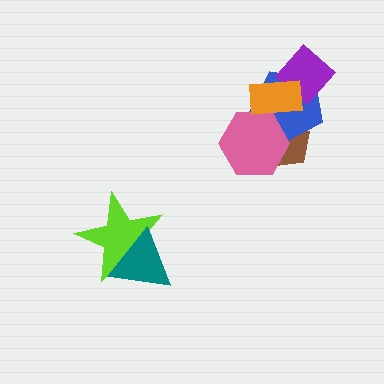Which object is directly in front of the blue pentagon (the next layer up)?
The purple diamond is directly in front of the blue pentagon.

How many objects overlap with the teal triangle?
1 object overlaps with the teal triangle.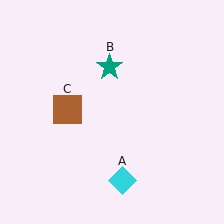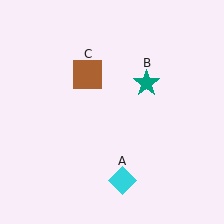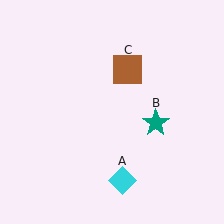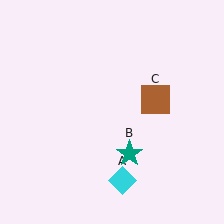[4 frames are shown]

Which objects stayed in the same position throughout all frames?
Cyan diamond (object A) remained stationary.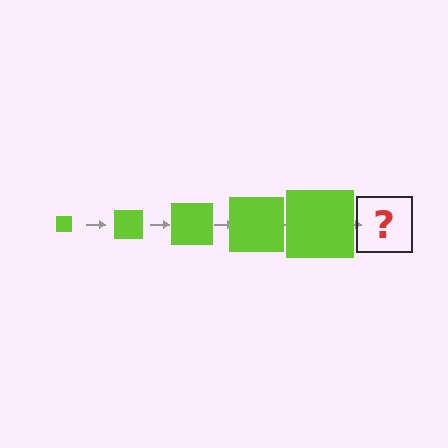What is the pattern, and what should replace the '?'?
The pattern is that the square gets progressively larger each step. The '?' should be a lime square, larger than the previous one.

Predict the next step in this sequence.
The next step is a lime square, larger than the previous one.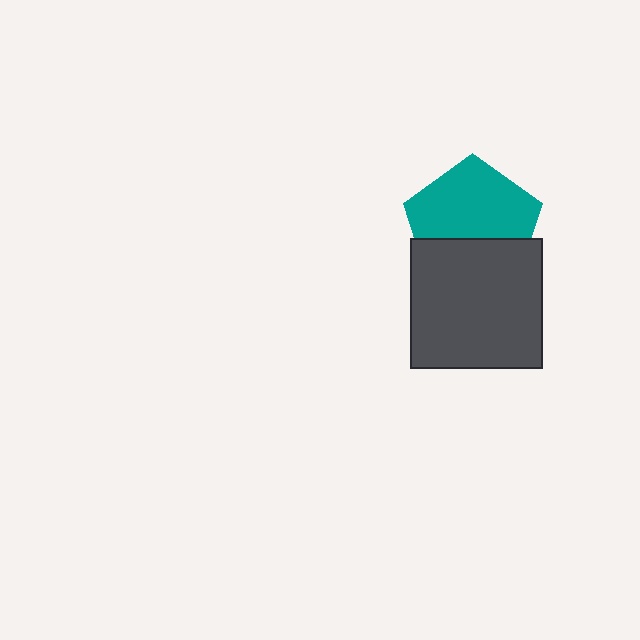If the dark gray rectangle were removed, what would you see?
You would see the complete teal pentagon.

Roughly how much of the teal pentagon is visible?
About half of it is visible (roughly 62%).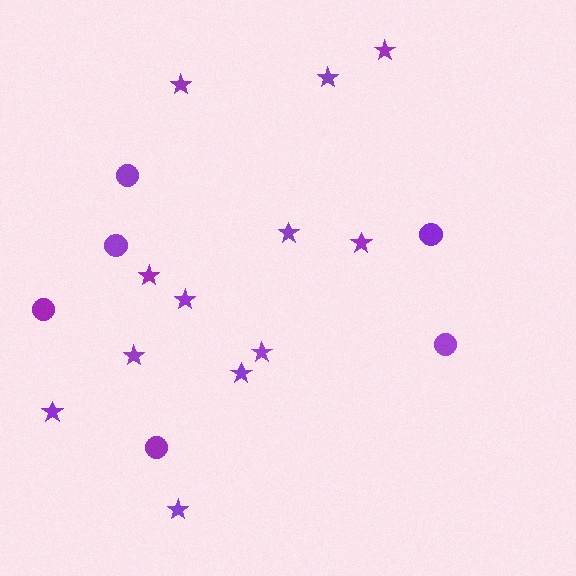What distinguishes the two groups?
There are 2 groups: one group of stars (12) and one group of circles (6).